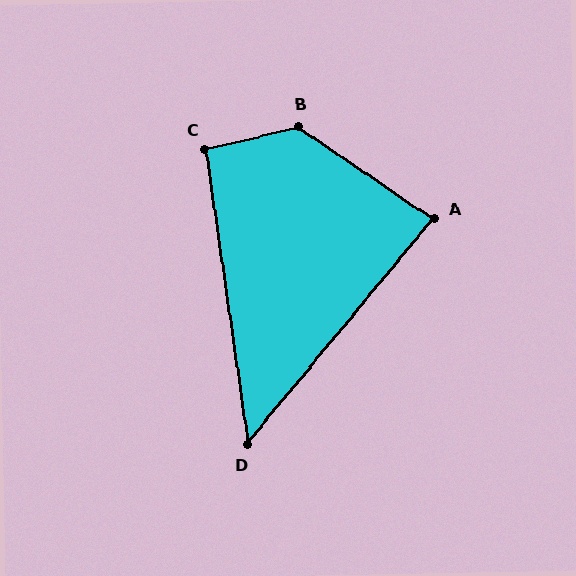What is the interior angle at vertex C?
Approximately 95 degrees (obtuse).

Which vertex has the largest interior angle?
B, at approximately 132 degrees.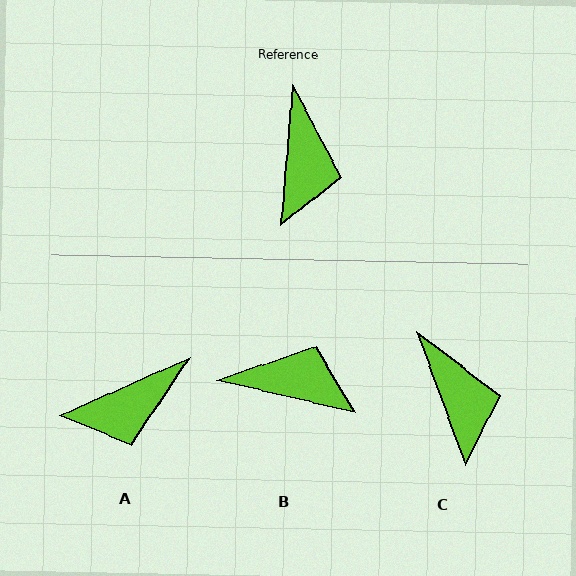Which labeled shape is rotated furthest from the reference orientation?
B, about 81 degrees away.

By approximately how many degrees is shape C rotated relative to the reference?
Approximately 24 degrees counter-clockwise.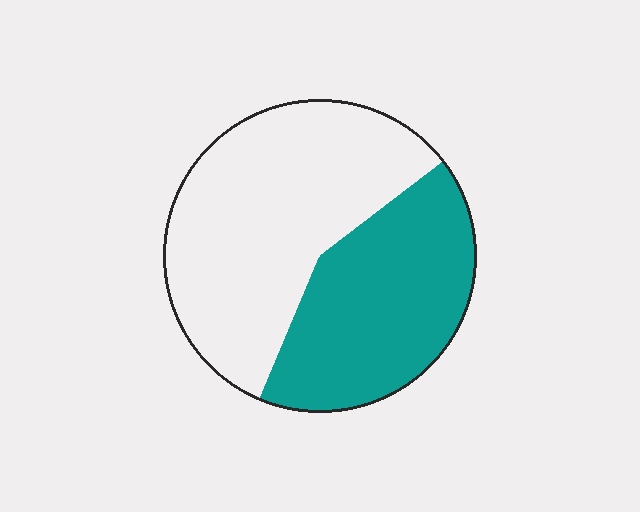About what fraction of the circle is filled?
About two fifths (2/5).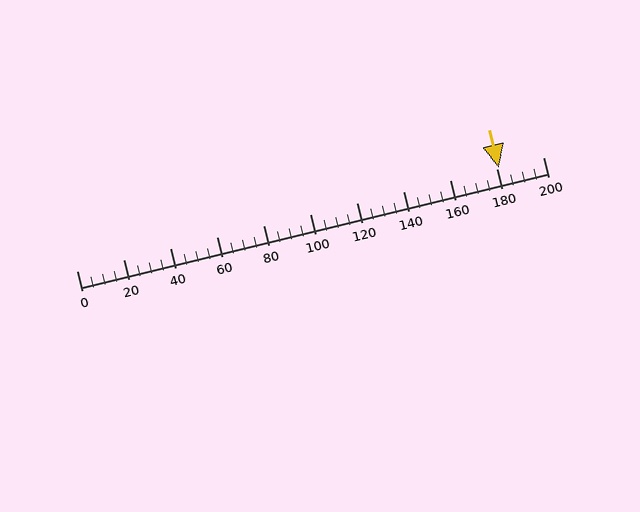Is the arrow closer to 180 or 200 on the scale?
The arrow is closer to 180.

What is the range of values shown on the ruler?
The ruler shows values from 0 to 200.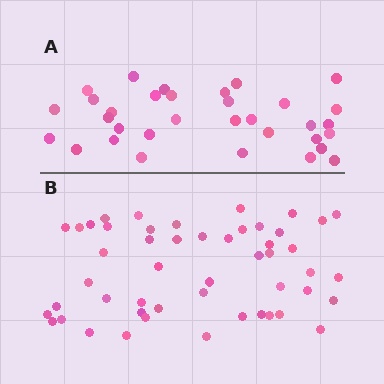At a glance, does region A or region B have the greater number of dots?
Region B (the bottom region) has more dots.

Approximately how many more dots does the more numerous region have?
Region B has approximately 15 more dots than region A.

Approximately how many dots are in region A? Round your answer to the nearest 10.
About 30 dots. (The exact count is 33, which rounds to 30.)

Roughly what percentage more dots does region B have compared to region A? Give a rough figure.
About 50% more.